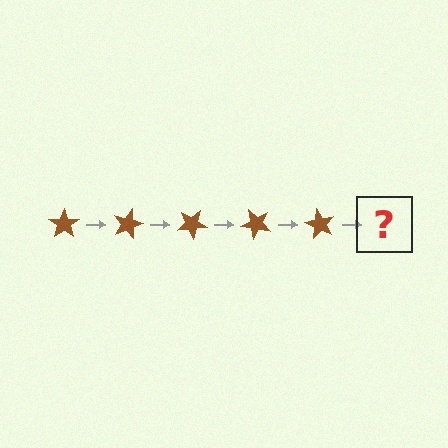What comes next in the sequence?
The next element should be a brown star rotated 75 degrees.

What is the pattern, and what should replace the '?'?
The pattern is that the star rotates 15 degrees each step. The '?' should be a brown star rotated 75 degrees.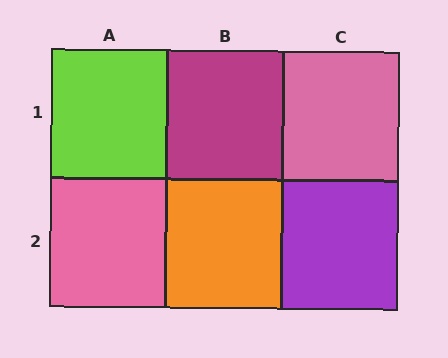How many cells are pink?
2 cells are pink.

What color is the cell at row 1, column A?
Lime.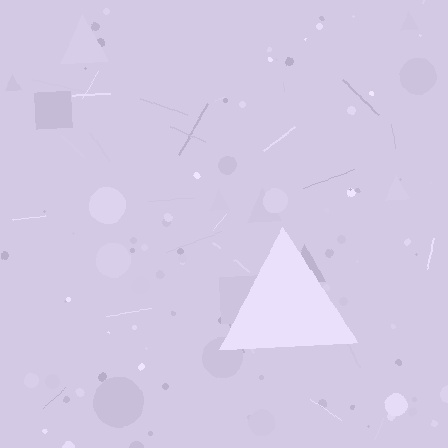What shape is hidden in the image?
A triangle is hidden in the image.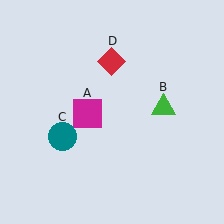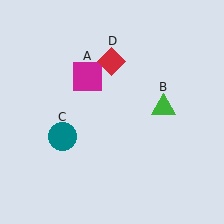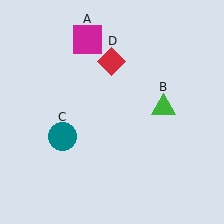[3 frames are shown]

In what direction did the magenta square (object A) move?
The magenta square (object A) moved up.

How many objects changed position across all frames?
1 object changed position: magenta square (object A).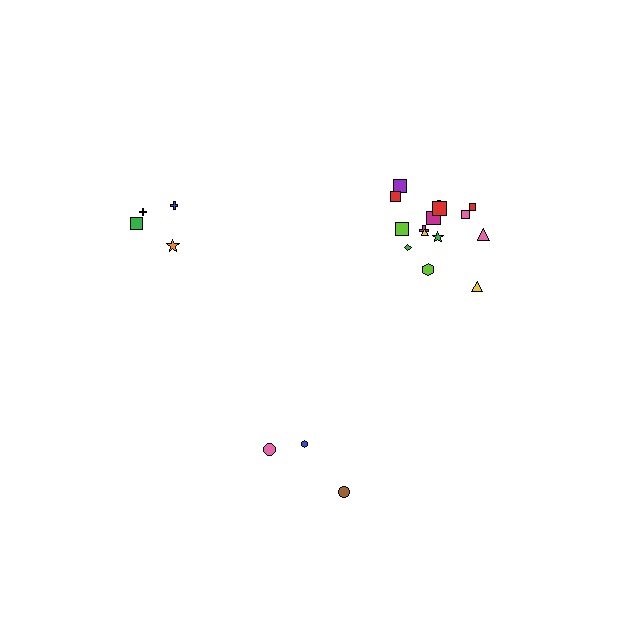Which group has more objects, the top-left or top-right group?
The top-right group.